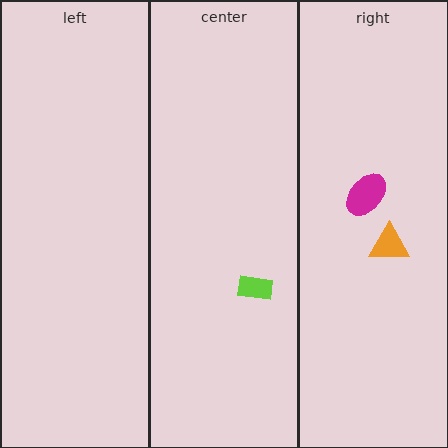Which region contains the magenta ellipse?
The right region.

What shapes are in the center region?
The lime rectangle.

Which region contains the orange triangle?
The right region.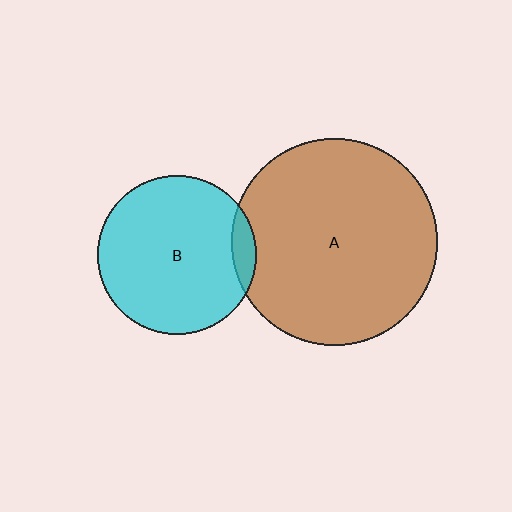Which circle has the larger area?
Circle A (brown).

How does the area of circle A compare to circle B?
Approximately 1.7 times.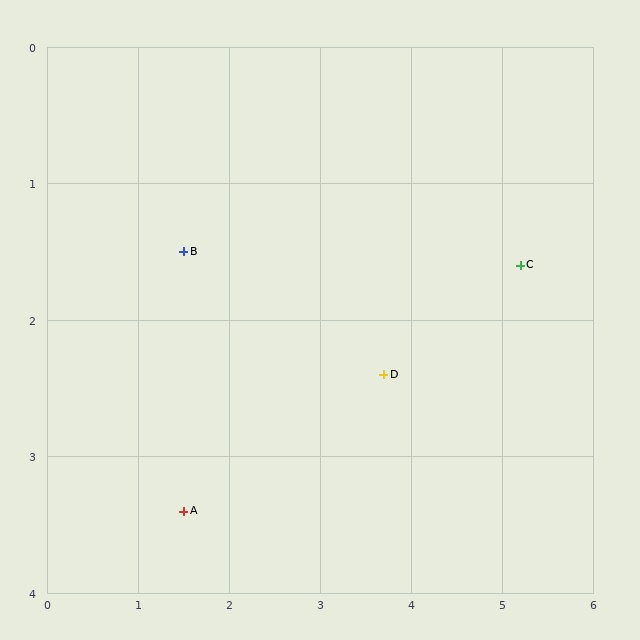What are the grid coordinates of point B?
Point B is at approximately (1.5, 1.5).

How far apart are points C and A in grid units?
Points C and A are about 4.1 grid units apart.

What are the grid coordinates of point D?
Point D is at approximately (3.7, 2.4).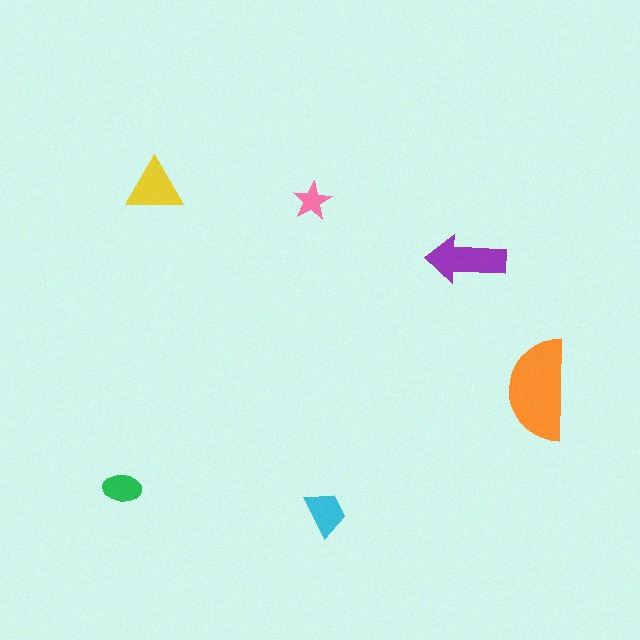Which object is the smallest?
The pink star.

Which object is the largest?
The orange semicircle.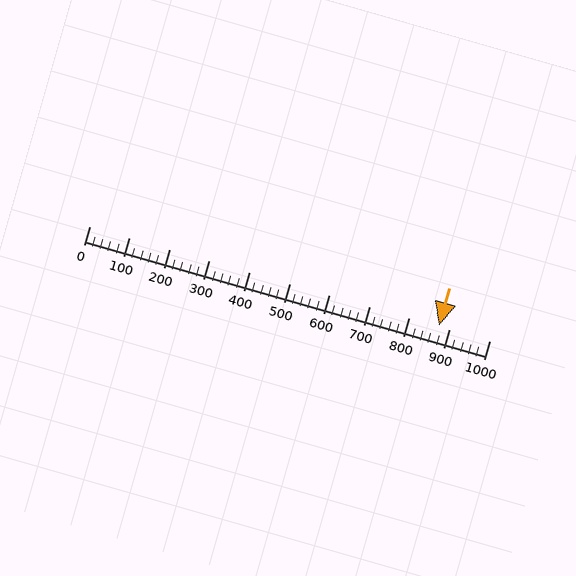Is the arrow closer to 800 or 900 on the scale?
The arrow is closer to 900.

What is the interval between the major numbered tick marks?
The major tick marks are spaced 100 units apart.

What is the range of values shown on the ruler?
The ruler shows values from 0 to 1000.